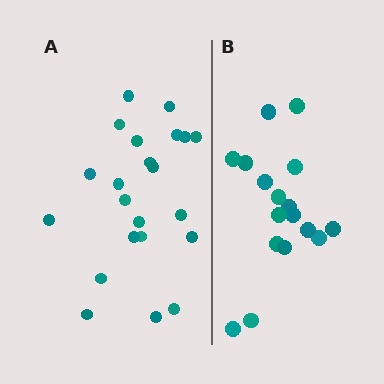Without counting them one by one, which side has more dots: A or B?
Region A (the left region) has more dots.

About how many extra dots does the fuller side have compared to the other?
Region A has about 5 more dots than region B.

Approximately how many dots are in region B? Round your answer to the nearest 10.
About 20 dots. (The exact count is 17, which rounds to 20.)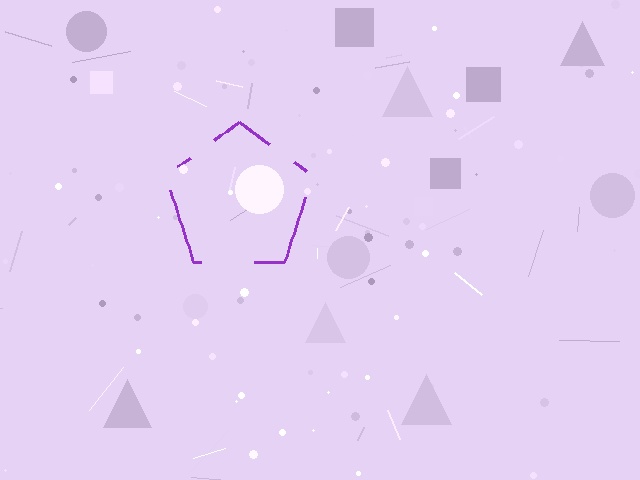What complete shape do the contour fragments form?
The contour fragments form a pentagon.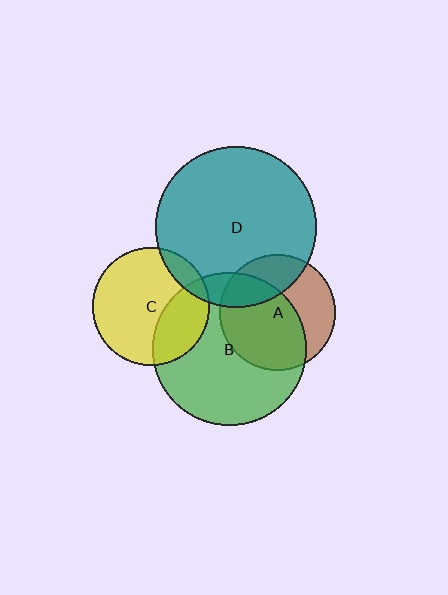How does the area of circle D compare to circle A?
Approximately 1.9 times.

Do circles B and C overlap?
Yes.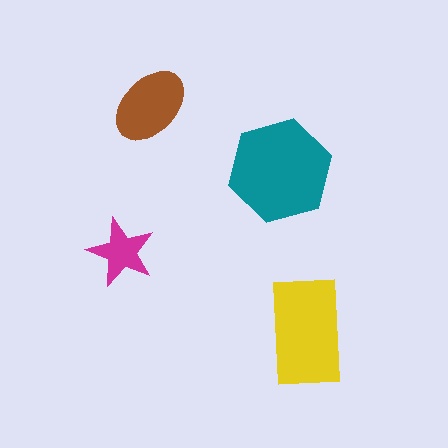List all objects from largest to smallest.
The teal hexagon, the yellow rectangle, the brown ellipse, the magenta star.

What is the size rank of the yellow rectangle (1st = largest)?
2nd.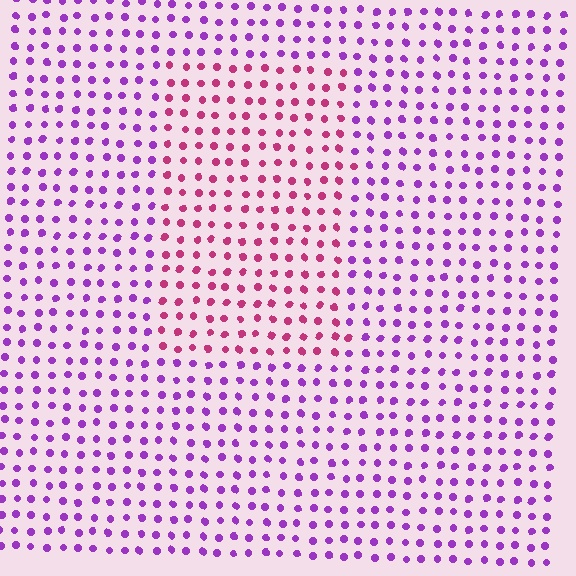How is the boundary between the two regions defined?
The boundary is defined purely by a slight shift in hue (about 47 degrees). Spacing, size, and orientation are identical on both sides.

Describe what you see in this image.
The image is filled with small purple elements in a uniform arrangement. A rectangle-shaped region is visible where the elements are tinted to a slightly different hue, forming a subtle color boundary.